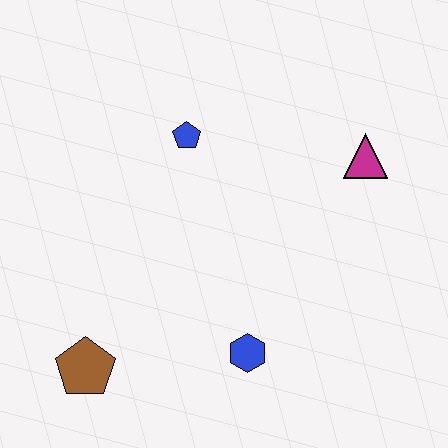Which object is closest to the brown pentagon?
The blue hexagon is closest to the brown pentagon.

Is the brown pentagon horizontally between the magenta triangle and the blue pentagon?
No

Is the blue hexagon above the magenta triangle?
No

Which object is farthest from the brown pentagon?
The magenta triangle is farthest from the brown pentagon.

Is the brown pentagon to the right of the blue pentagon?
No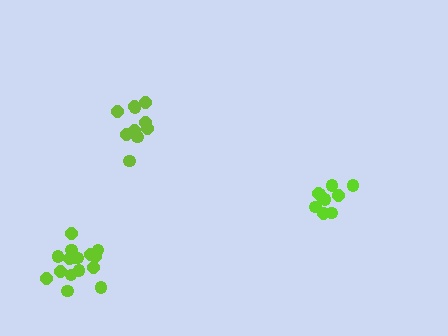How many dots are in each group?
Group 1: 10 dots, Group 2: 10 dots, Group 3: 16 dots (36 total).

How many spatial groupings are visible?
There are 3 spatial groupings.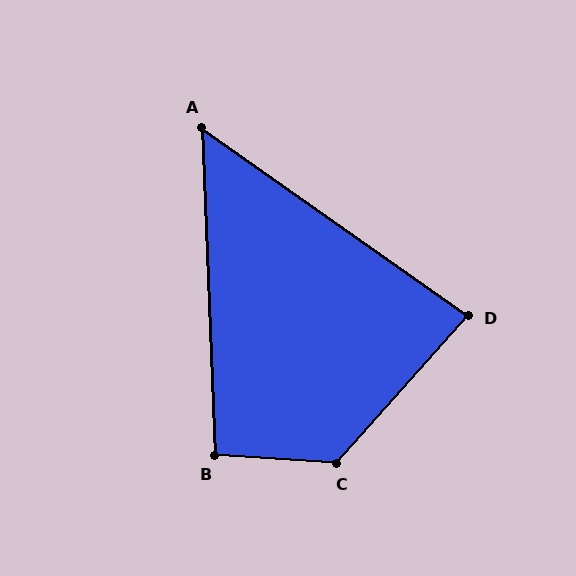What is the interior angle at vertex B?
Approximately 96 degrees (obtuse).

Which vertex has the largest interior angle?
C, at approximately 128 degrees.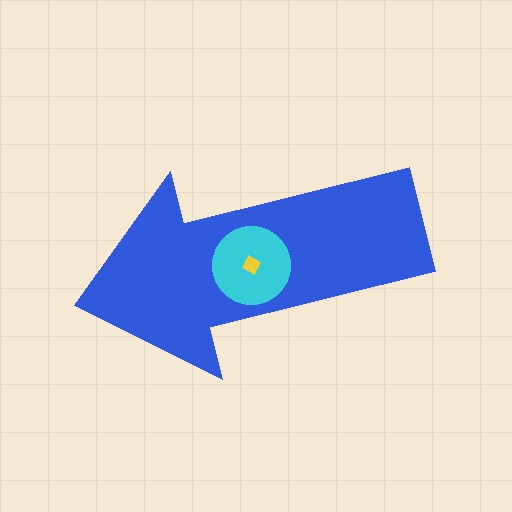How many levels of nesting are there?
3.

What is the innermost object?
The yellow diamond.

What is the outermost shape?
The blue arrow.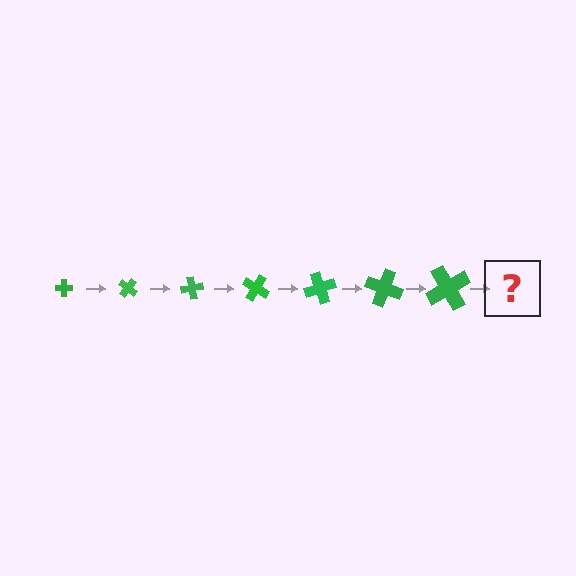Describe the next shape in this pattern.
It should be a cross, larger than the previous one and rotated 280 degrees from the start.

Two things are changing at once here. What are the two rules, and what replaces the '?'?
The two rules are that the cross grows larger each step and it rotates 40 degrees each step. The '?' should be a cross, larger than the previous one and rotated 280 degrees from the start.